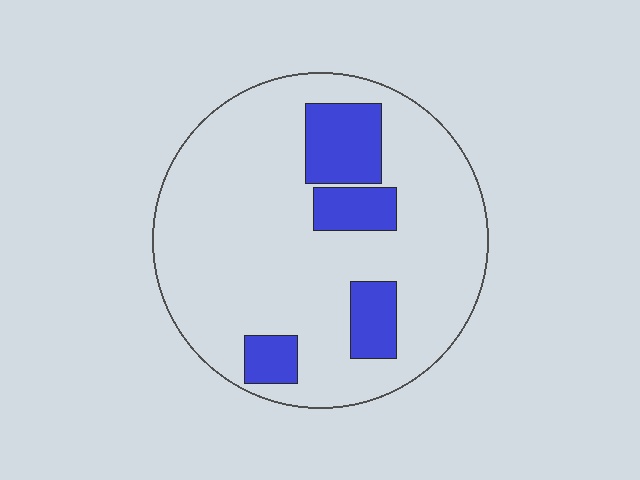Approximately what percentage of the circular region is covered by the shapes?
Approximately 20%.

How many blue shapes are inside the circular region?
4.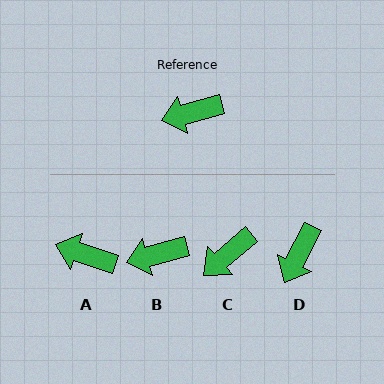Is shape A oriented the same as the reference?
No, it is off by about 33 degrees.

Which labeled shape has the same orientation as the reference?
B.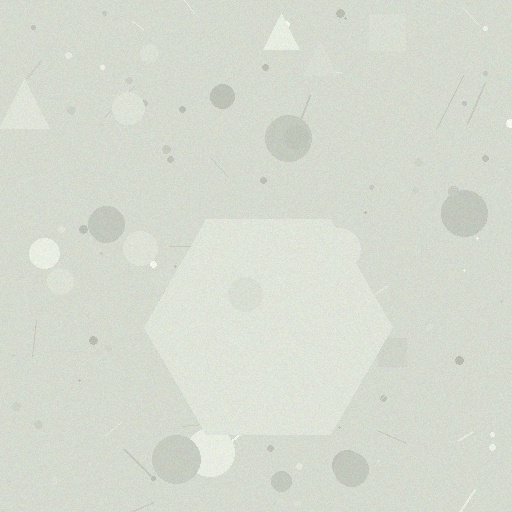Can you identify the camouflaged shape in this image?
The camouflaged shape is a hexagon.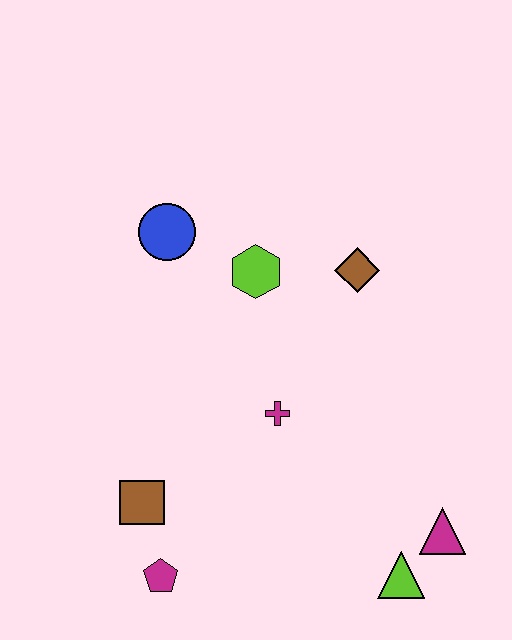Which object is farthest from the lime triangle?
The blue circle is farthest from the lime triangle.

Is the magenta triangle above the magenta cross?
No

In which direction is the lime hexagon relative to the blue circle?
The lime hexagon is to the right of the blue circle.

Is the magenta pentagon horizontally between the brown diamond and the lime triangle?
No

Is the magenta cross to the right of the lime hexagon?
Yes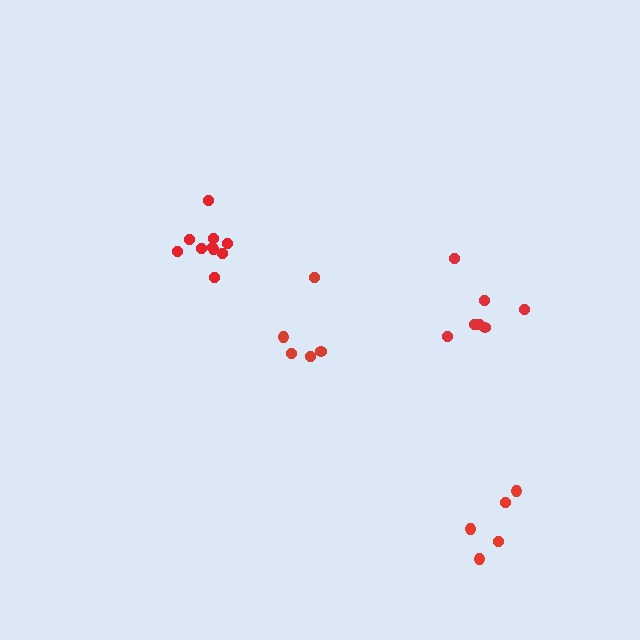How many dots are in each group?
Group 1: 5 dots, Group 2: 7 dots, Group 3: 5 dots, Group 4: 10 dots (27 total).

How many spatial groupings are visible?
There are 4 spatial groupings.